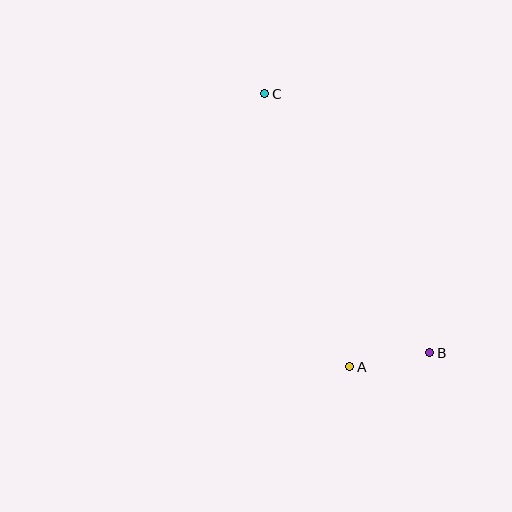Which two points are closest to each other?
Points A and B are closest to each other.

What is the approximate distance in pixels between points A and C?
The distance between A and C is approximately 286 pixels.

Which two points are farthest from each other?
Points B and C are farthest from each other.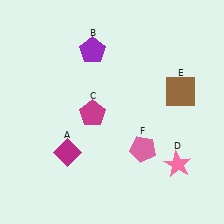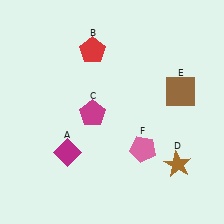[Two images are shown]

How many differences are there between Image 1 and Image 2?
There are 2 differences between the two images.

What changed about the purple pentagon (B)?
In Image 1, B is purple. In Image 2, it changed to red.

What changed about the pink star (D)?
In Image 1, D is pink. In Image 2, it changed to brown.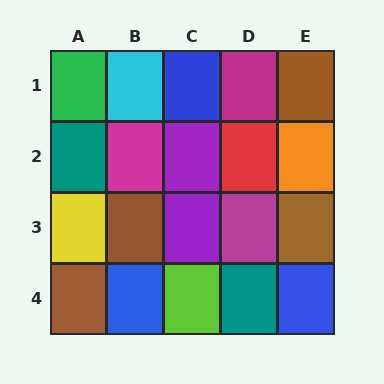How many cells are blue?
3 cells are blue.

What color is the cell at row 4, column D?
Teal.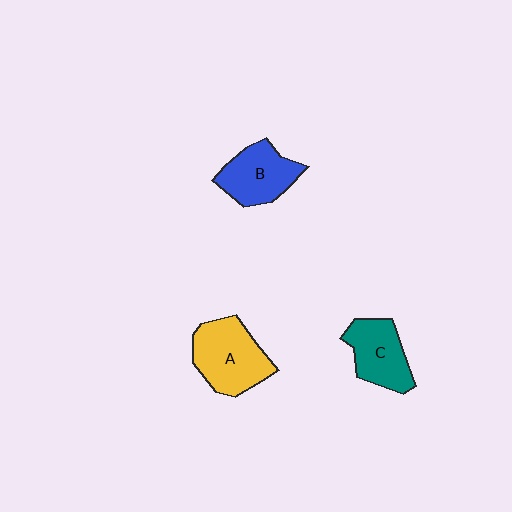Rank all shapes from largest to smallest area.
From largest to smallest: A (yellow), B (blue), C (teal).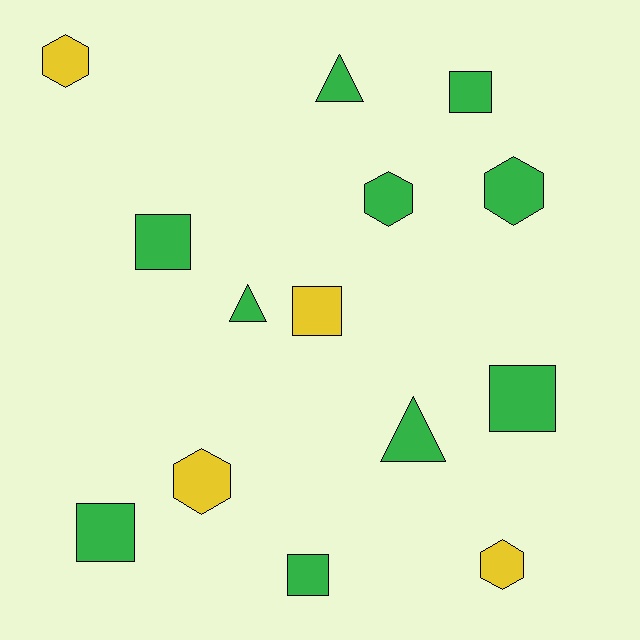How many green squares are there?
There are 5 green squares.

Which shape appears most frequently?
Square, with 6 objects.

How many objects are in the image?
There are 14 objects.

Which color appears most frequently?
Green, with 10 objects.